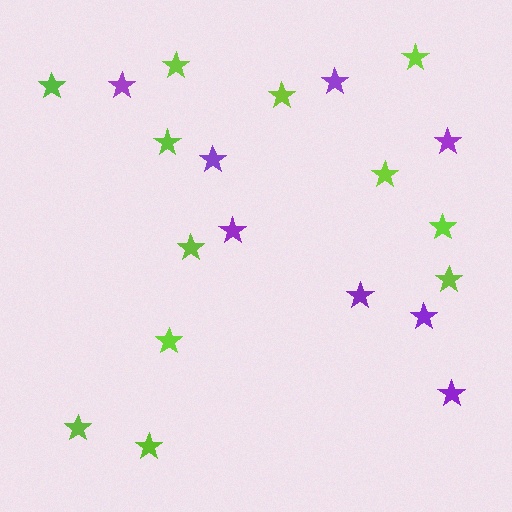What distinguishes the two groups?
There are 2 groups: one group of lime stars (12) and one group of purple stars (8).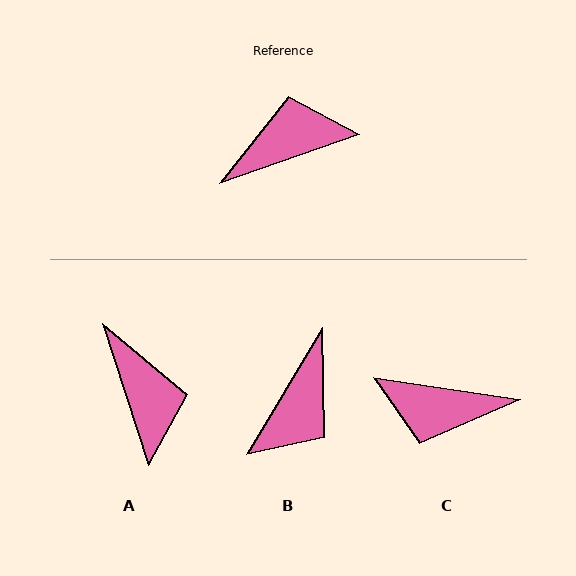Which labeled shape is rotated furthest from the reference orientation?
C, about 152 degrees away.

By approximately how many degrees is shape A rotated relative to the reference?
Approximately 91 degrees clockwise.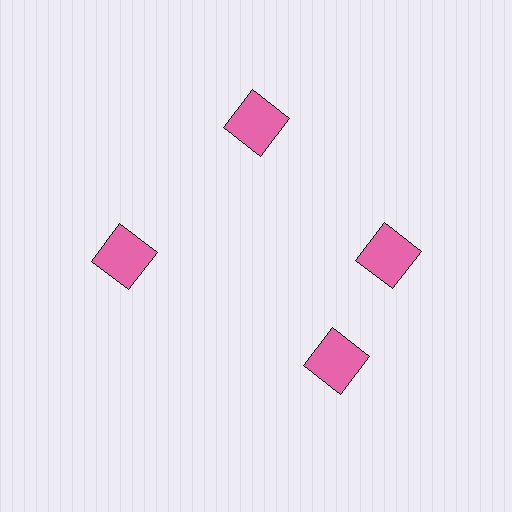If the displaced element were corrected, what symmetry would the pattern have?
It would have 4-fold rotational symmetry — the pattern would map onto itself every 90 degrees.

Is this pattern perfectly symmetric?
No. The 4 pink squares are arranged in a ring, but one element near the 6 o'clock position is rotated out of alignment along the ring, breaking the 4-fold rotational symmetry.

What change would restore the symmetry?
The symmetry would be restored by rotating it back into even spacing with its neighbors so that all 4 squares sit at equal angles and equal distance from the center.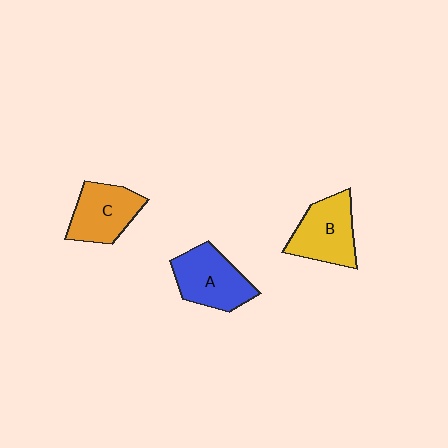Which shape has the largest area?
Shape A (blue).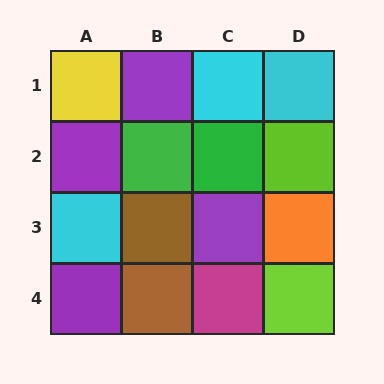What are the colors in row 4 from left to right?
Purple, brown, magenta, lime.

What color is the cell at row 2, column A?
Purple.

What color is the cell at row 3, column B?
Brown.